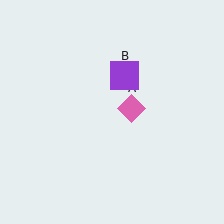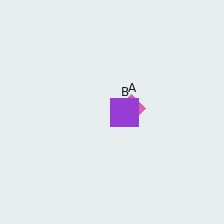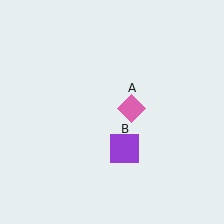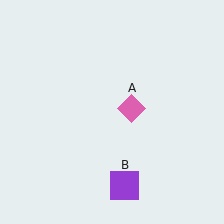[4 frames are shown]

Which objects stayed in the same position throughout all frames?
Pink diamond (object A) remained stationary.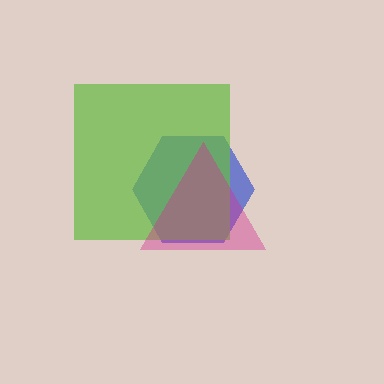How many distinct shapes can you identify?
There are 3 distinct shapes: a blue hexagon, a lime square, a magenta triangle.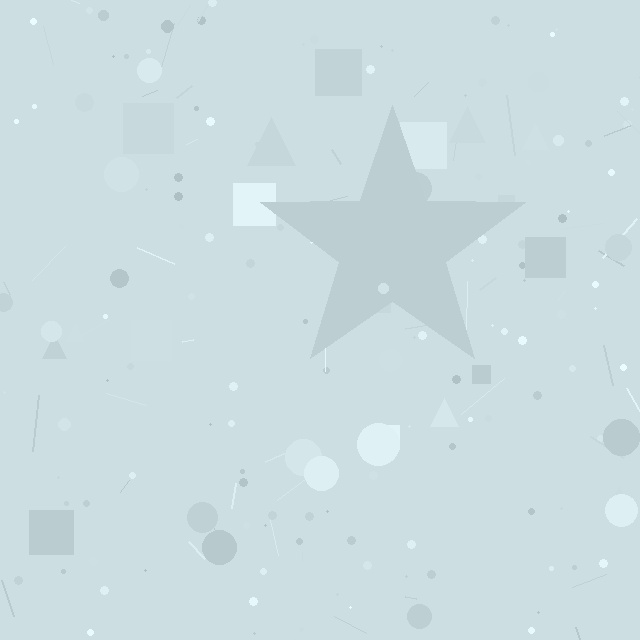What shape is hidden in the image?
A star is hidden in the image.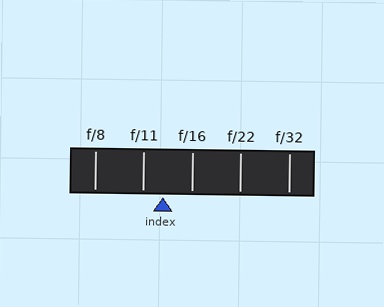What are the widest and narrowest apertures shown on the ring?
The widest aperture shown is f/8 and the narrowest is f/32.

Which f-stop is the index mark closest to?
The index mark is closest to f/11.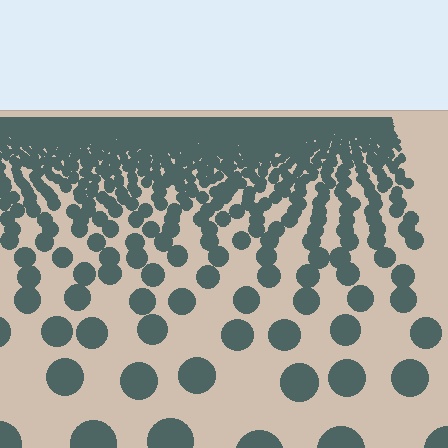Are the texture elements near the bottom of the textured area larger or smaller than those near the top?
Larger. Near the bottom, elements are closer to the viewer and appear at a bigger on-screen size.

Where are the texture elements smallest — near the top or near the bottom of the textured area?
Near the top.